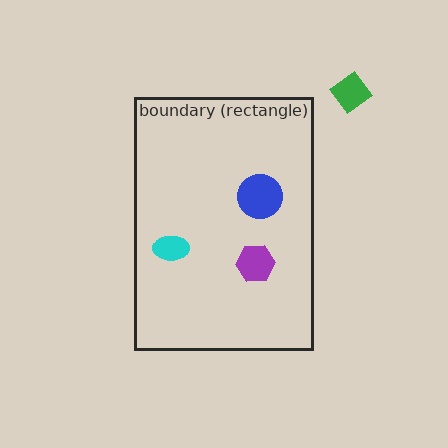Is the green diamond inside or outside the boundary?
Outside.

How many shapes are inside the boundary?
3 inside, 1 outside.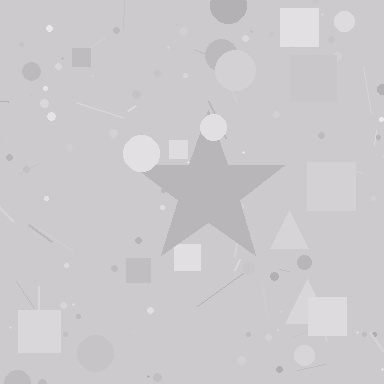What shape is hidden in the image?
A star is hidden in the image.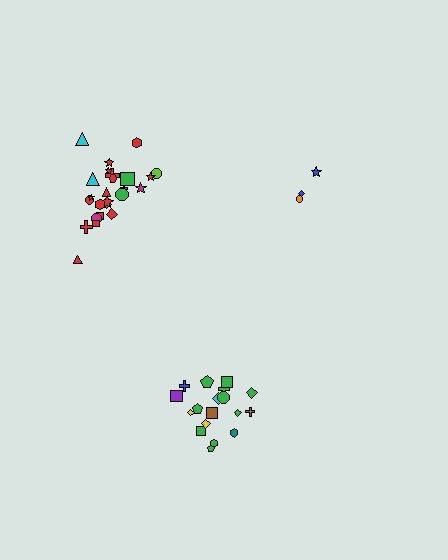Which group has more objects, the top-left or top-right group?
The top-left group.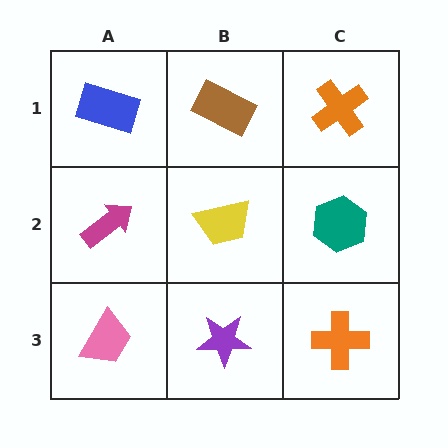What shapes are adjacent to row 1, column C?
A teal hexagon (row 2, column C), a brown rectangle (row 1, column B).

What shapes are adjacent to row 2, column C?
An orange cross (row 1, column C), an orange cross (row 3, column C), a yellow trapezoid (row 2, column B).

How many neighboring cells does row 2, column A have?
3.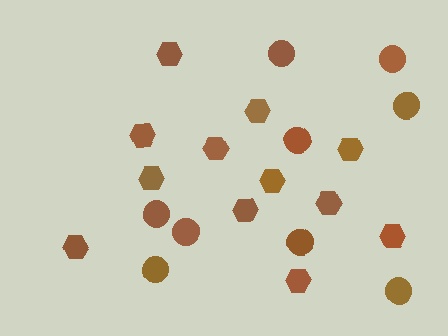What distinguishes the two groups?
There are 2 groups: one group of hexagons (12) and one group of circles (9).